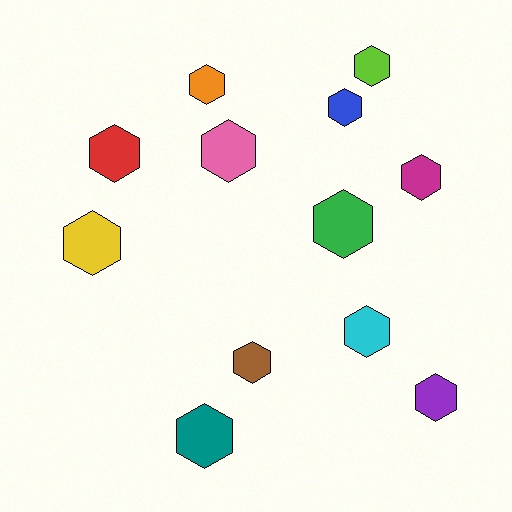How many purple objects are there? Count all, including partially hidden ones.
There is 1 purple object.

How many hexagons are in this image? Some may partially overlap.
There are 12 hexagons.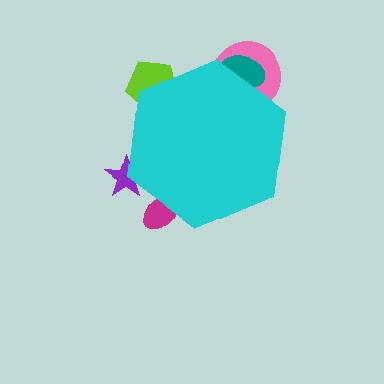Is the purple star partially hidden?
Yes, the purple star is partially hidden behind the cyan hexagon.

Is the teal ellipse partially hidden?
Yes, the teal ellipse is partially hidden behind the cyan hexagon.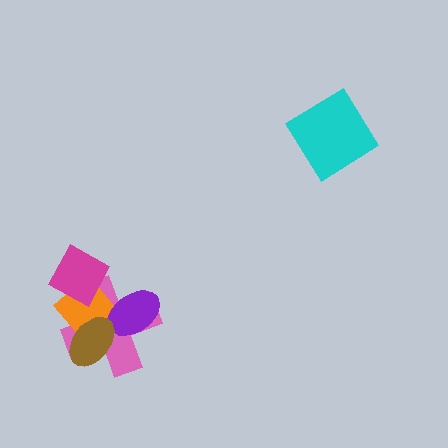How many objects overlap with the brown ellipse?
3 objects overlap with the brown ellipse.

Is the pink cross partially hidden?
Yes, it is partially covered by another shape.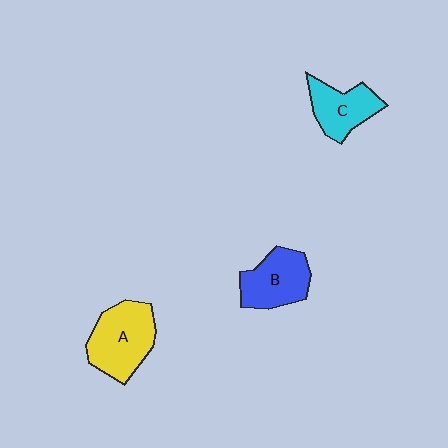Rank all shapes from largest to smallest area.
From largest to smallest: A (yellow), B (blue), C (cyan).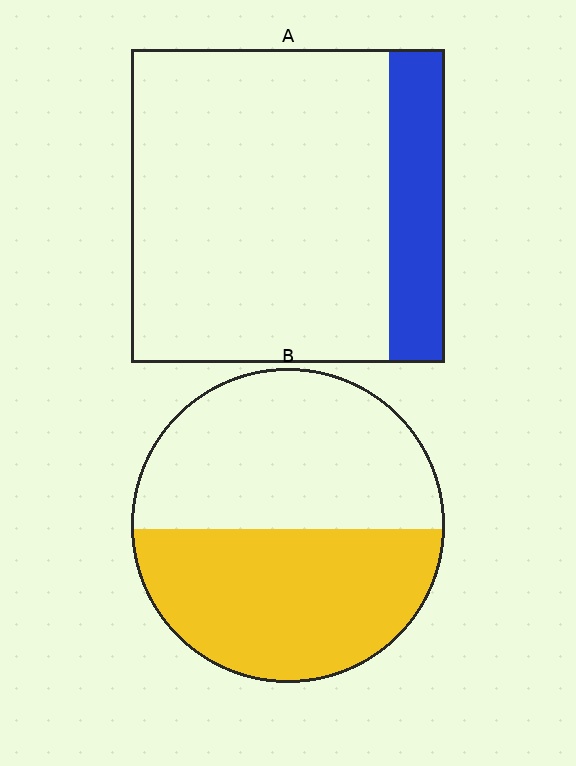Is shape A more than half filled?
No.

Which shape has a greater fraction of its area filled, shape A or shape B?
Shape B.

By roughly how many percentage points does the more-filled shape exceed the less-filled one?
By roughly 30 percentage points (B over A).